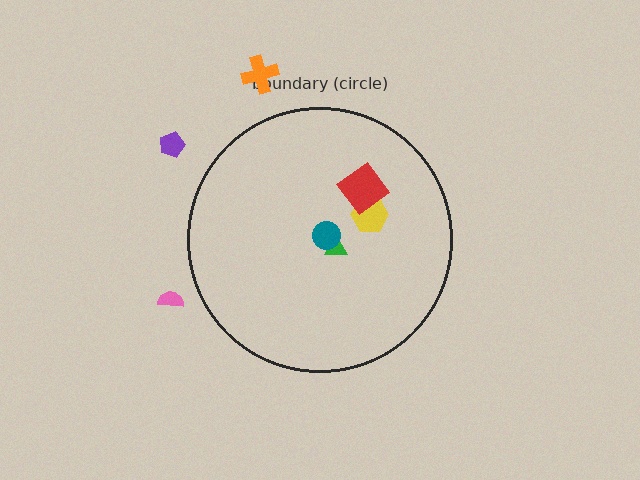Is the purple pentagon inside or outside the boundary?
Outside.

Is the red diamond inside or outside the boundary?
Inside.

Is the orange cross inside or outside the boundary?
Outside.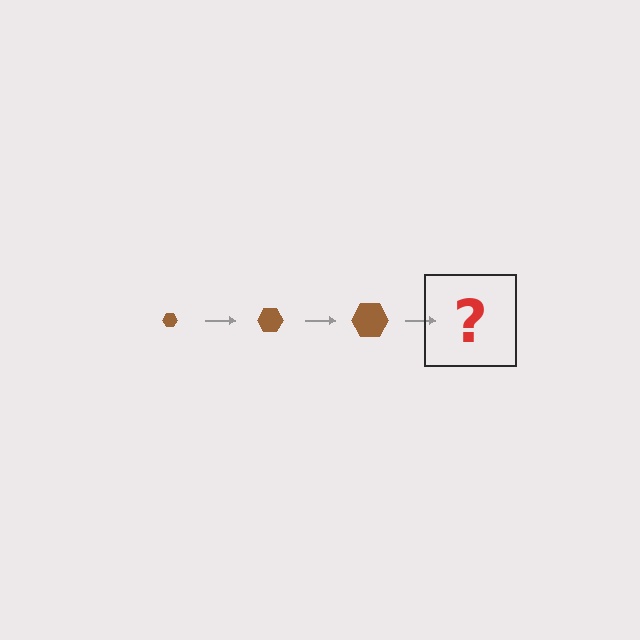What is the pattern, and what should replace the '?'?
The pattern is that the hexagon gets progressively larger each step. The '?' should be a brown hexagon, larger than the previous one.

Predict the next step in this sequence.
The next step is a brown hexagon, larger than the previous one.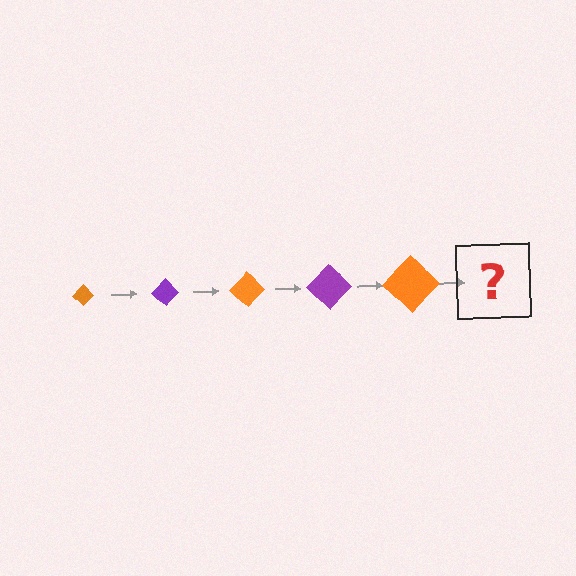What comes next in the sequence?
The next element should be a purple diamond, larger than the previous one.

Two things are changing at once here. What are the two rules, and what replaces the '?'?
The two rules are that the diamond grows larger each step and the color cycles through orange and purple. The '?' should be a purple diamond, larger than the previous one.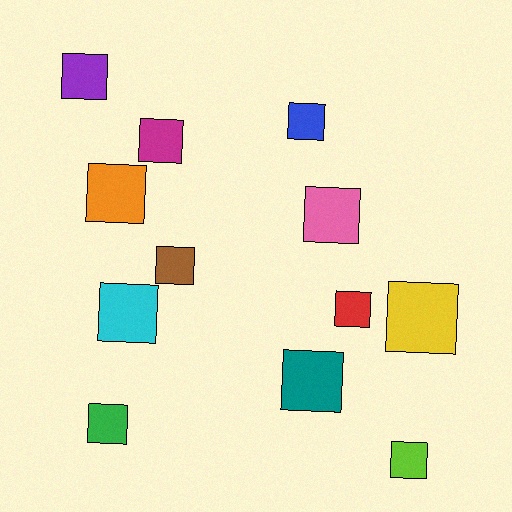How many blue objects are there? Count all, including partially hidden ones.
There is 1 blue object.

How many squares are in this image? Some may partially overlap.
There are 12 squares.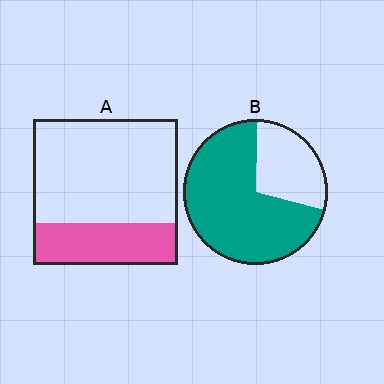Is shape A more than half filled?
No.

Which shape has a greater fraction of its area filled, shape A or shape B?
Shape B.